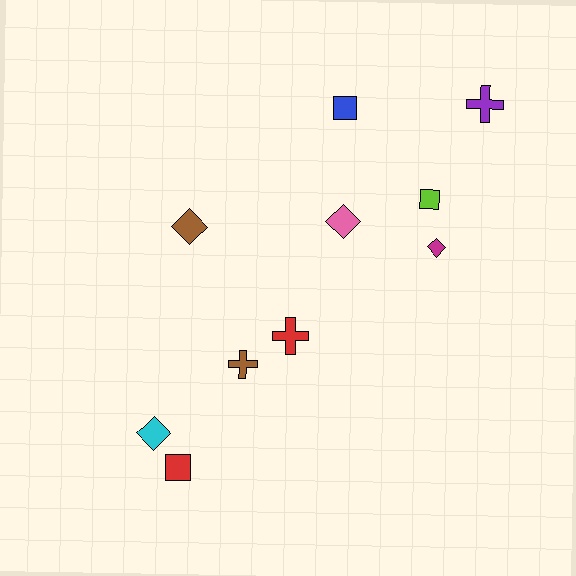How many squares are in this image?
There are 3 squares.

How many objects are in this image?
There are 10 objects.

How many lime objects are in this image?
There is 1 lime object.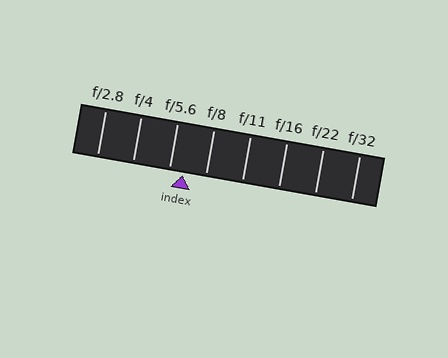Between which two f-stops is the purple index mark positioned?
The index mark is between f/5.6 and f/8.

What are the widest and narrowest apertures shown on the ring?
The widest aperture shown is f/2.8 and the narrowest is f/32.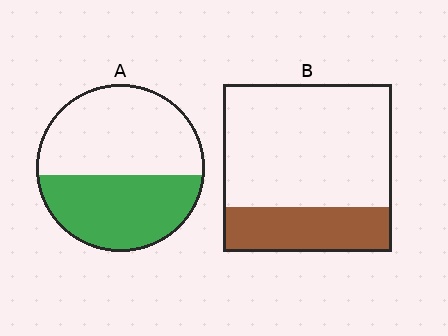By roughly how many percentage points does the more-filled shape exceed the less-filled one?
By roughly 20 percentage points (A over B).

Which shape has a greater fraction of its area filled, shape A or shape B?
Shape A.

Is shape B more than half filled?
No.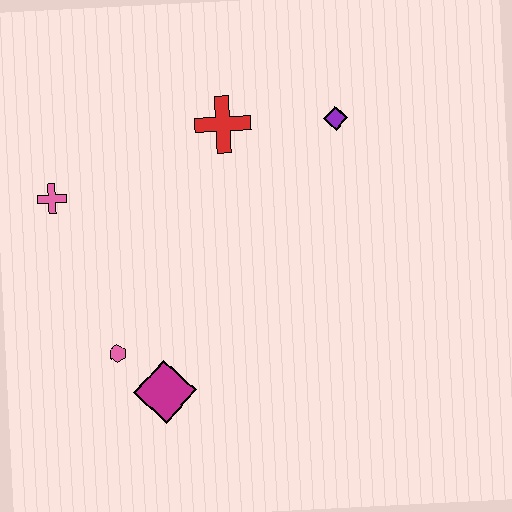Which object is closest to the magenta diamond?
The pink hexagon is closest to the magenta diamond.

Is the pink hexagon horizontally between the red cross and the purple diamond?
No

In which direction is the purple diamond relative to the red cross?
The purple diamond is to the right of the red cross.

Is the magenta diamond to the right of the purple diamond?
No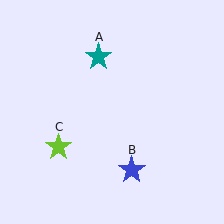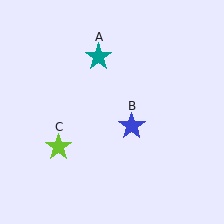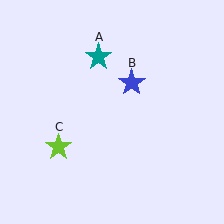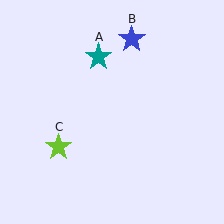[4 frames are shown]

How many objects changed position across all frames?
1 object changed position: blue star (object B).